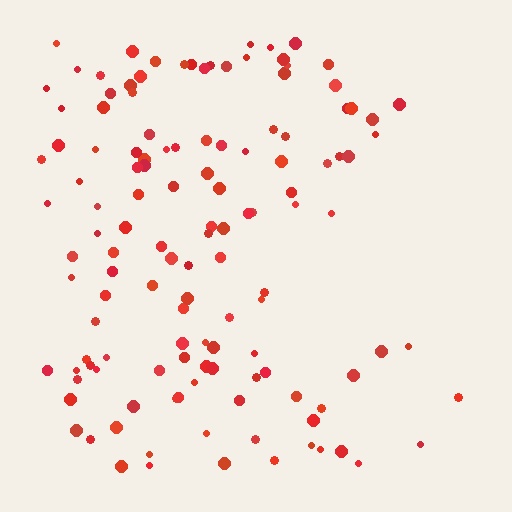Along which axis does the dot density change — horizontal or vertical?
Horizontal.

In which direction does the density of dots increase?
From right to left, with the left side densest.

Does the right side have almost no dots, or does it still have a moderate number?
Still a moderate number, just noticeably fewer than the left.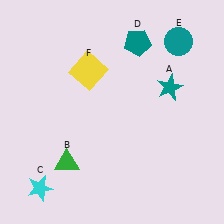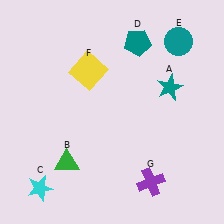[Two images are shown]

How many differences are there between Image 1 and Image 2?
There is 1 difference between the two images.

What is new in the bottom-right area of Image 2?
A purple cross (G) was added in the bottom-right area of Image 2.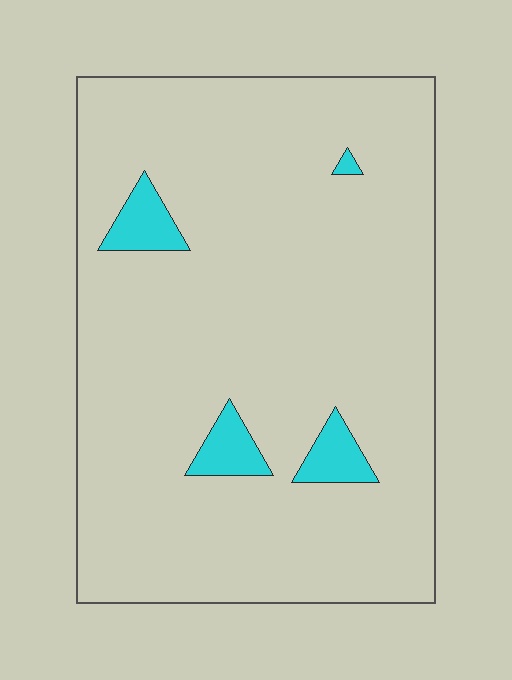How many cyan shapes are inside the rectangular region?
4.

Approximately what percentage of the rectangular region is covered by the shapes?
Approximately 5%.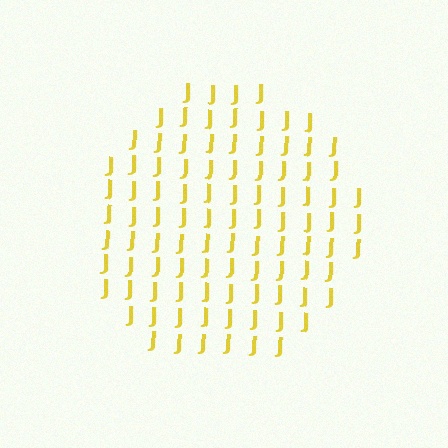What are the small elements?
The small elements are letter J's.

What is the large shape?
The large shape is a circle.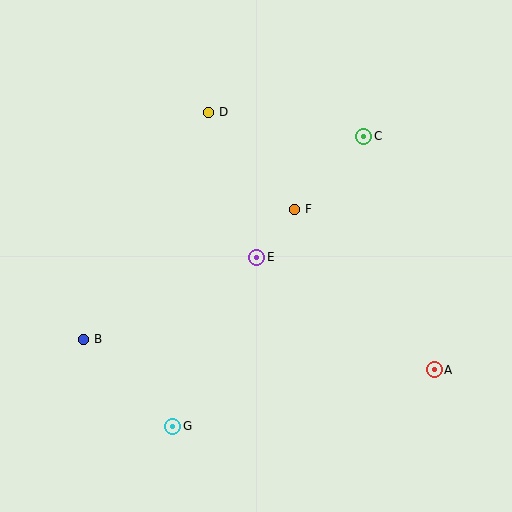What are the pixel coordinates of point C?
Point C is at (364, 136).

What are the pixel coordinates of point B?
Point B is at (84, 339).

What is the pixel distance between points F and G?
The distance between F and G is 249 pixels.